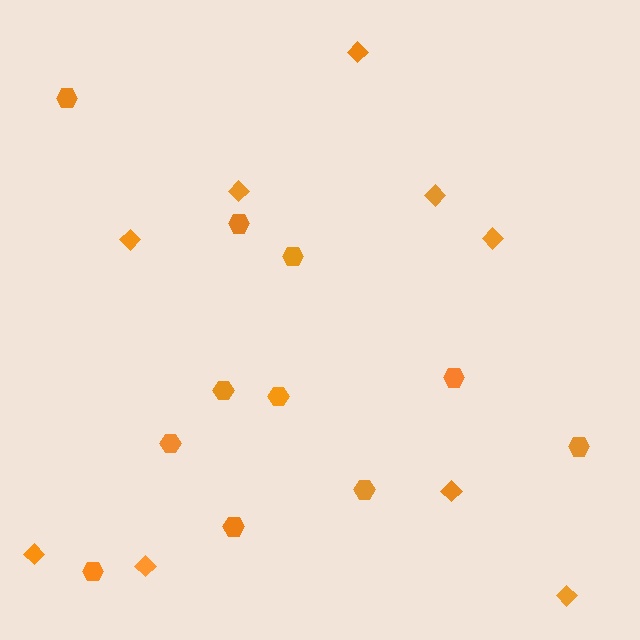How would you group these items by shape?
There are 2 groups: one group of diamonds (9) and one group of hexagons (11).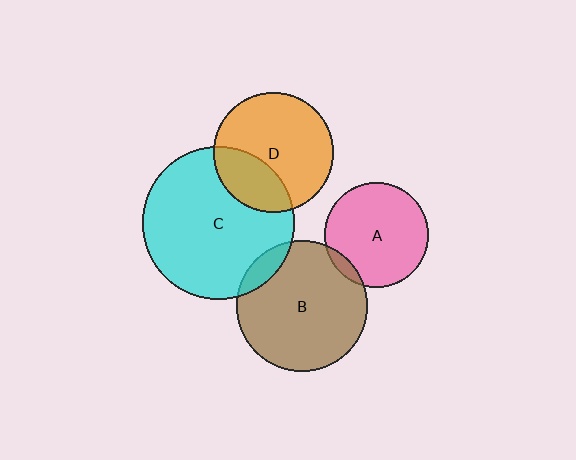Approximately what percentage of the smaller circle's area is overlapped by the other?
Approximately 30%.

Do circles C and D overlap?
Yes.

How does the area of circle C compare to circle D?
Approximately 1.6 times.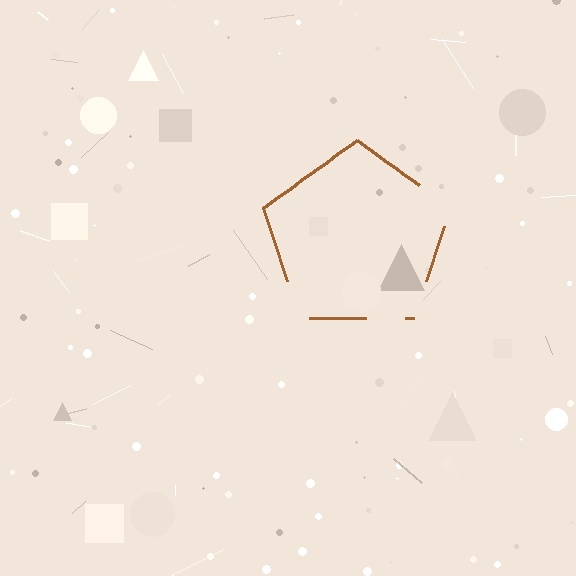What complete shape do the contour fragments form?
The contour fragments form a pentagon.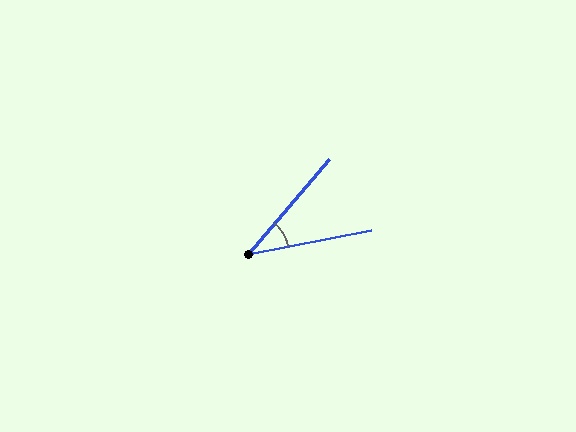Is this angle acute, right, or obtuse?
It is acute.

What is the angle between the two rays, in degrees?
Approximately 39 degrees.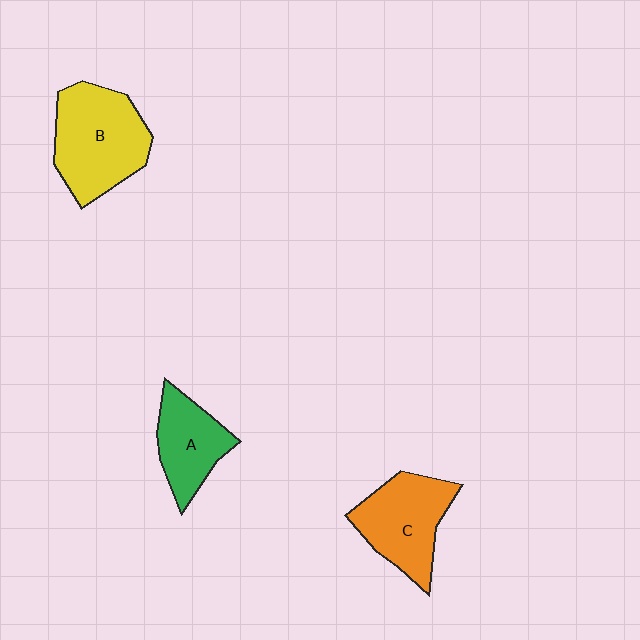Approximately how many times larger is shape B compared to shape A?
Approximately 1.6 times.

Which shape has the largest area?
Shape B (yellow).